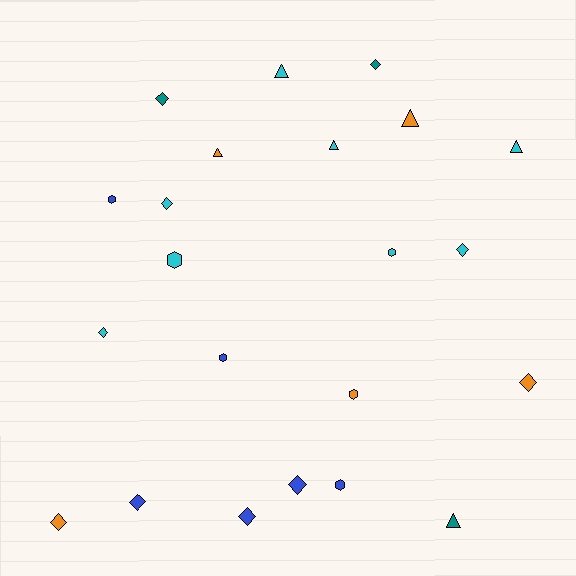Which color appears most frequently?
Cyan, with 8 objects.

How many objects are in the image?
There are 22 objects.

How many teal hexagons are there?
There are no teal hexagons.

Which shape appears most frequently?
Diamond, with 10 objects.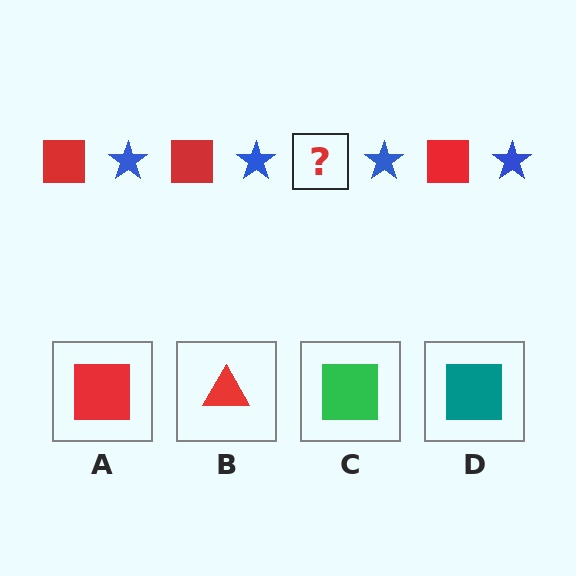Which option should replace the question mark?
Option A.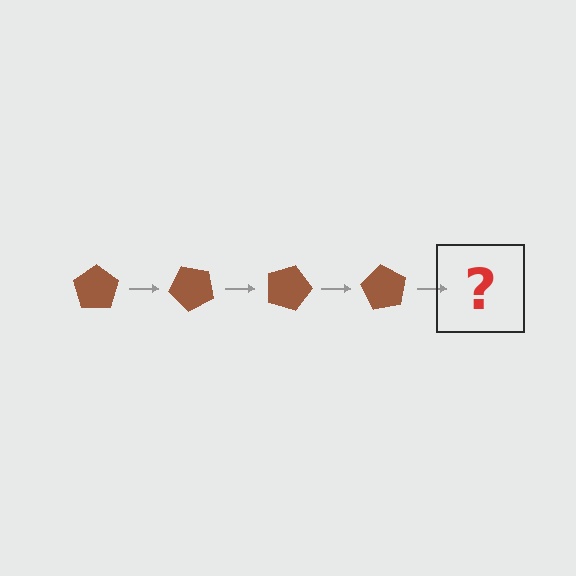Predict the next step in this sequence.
The next step is a brown pentagon rotated 180 degrees.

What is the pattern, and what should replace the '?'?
The pattern is that the pentagon rotates 45 degrees each step. The '?' should be a brown pentagon rotated 180 degrees.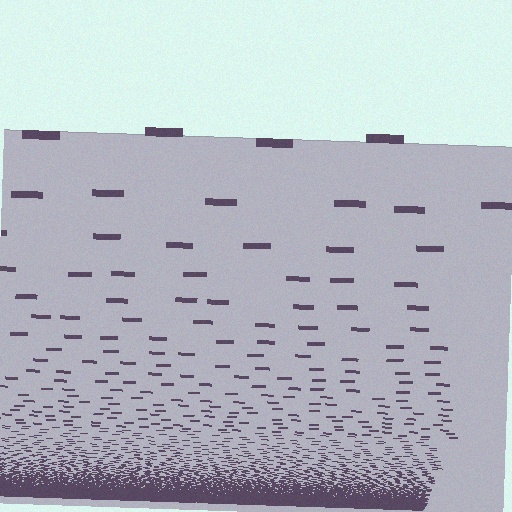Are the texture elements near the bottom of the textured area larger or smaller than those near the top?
Smaller. The gradient is inverted — elements near the bottom are smaller and denser.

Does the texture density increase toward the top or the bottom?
Density increases toward the bottom.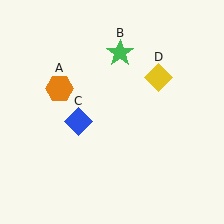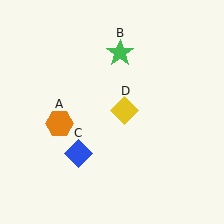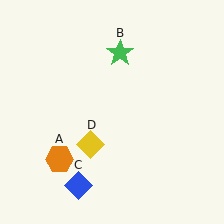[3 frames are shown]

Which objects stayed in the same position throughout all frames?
Green star (object B) remained stationary.